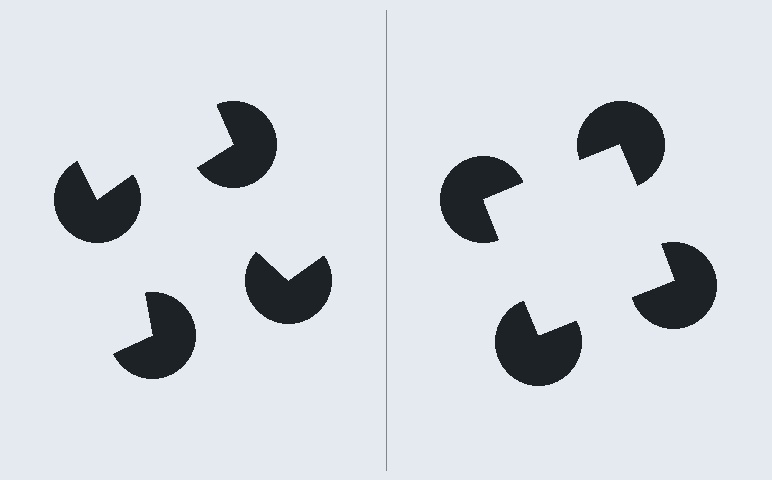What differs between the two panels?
The pac-man discs are positioned identically on both sides; only the wedge orientations differ. On the right they align to a square; on the left they are misaligned.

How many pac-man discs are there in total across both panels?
8 — 4 on each side.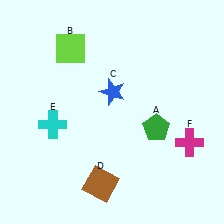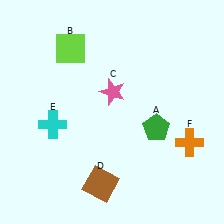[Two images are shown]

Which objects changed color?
C changed from blue to pink. F changed from magenta to orange.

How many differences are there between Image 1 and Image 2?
There are 2 differences between the two images.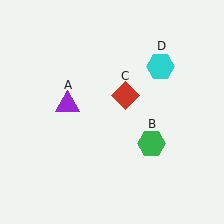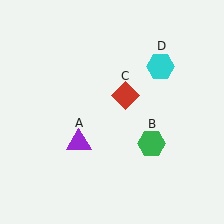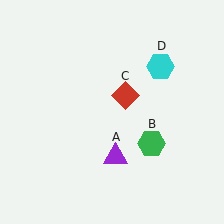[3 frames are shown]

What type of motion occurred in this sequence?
The purple triangle (object A) rotated counterclockwise around the center of the scene.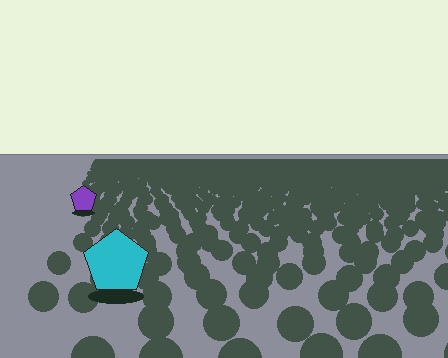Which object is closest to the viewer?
The cyan pentagon is closest. The texture marks near it are larger and more spread out.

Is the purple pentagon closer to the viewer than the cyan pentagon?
No. The cyan pentagon is closer — you can tell from the texture gradient: the ground texture is coarser near it.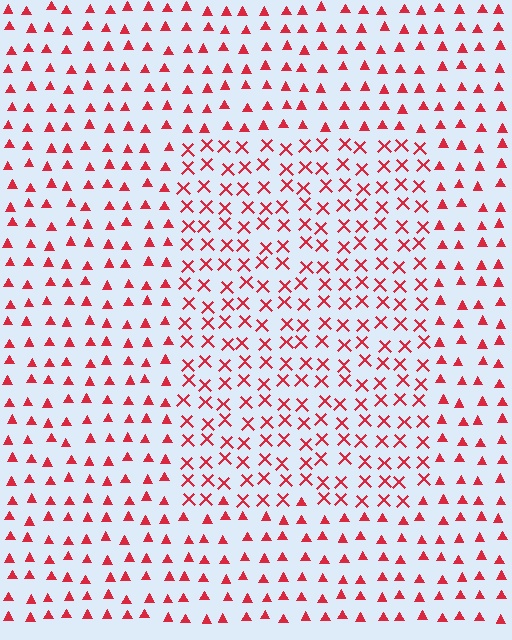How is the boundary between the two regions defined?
The boundary is defined by a change in element shape: X marks inside vs. triangles outside. All elements share the same color and spacing.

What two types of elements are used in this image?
The image uses X marks inside the rectangle region and triangles outside it.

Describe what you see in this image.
The image is filled with small red elements arranged in a uniform grid. A rectangle-shaped region contains X marks, while the surrounding area contains triangles. The boundary is defined purely by the change in element shape.